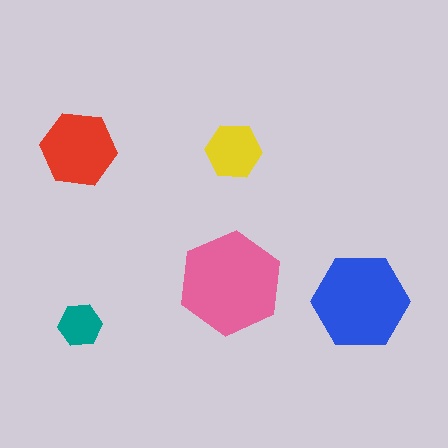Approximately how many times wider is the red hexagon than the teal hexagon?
About 1.5 times wider.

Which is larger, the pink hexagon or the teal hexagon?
The pink one.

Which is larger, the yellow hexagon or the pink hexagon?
The pink one.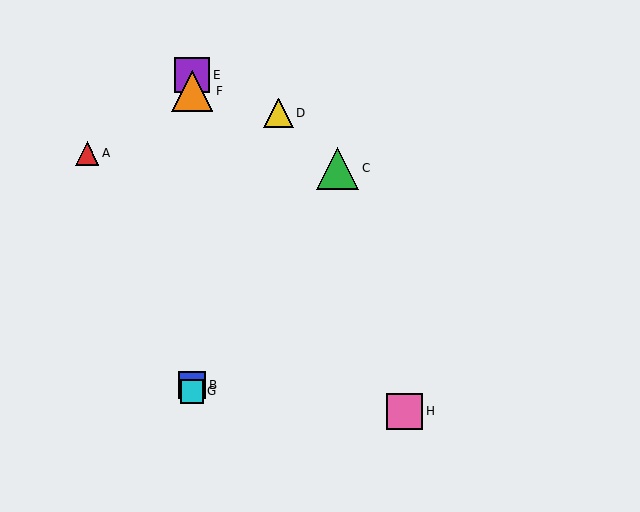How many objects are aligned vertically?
4 objects (B, E, F, G) are aligned vertically.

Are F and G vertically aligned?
Yes, both are at x≈192.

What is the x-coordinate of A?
Object A is at x≈87.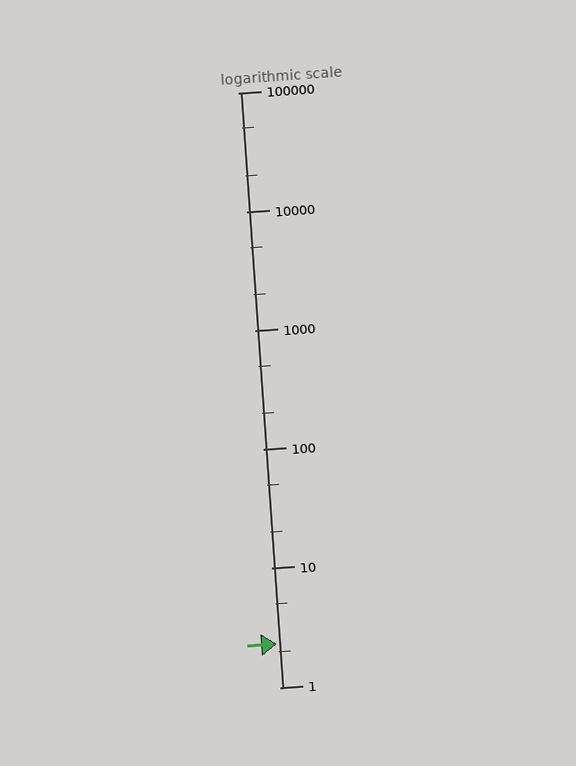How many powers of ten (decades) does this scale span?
The scale spans 5 decades, from 1 to 100000.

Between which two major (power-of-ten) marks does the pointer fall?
The pointer is between 1 and 10.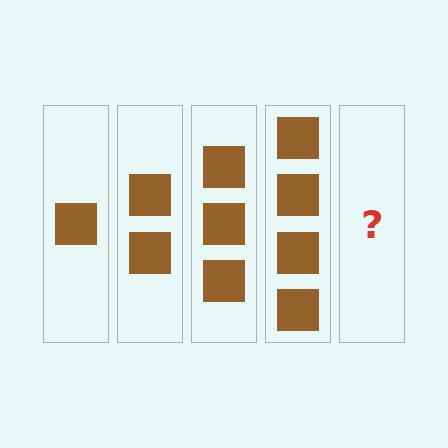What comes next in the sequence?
The next element should be 5 squares.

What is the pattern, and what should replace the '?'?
The pattern is that each step adds one more square. The '?' should be 5 squares.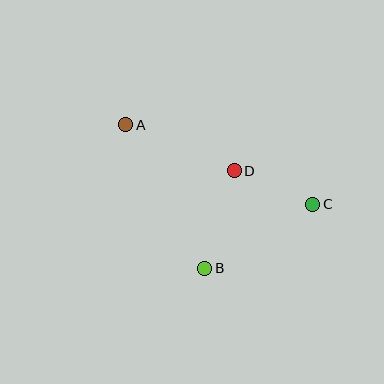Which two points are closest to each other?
Points C and D are closest to each other.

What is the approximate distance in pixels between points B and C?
The distance between B and C is approximately 125 pixels.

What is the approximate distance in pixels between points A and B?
The distance between A and B is approximately 164 pixels.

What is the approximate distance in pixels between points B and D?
The distance between B and D is approximately 102 pixels.